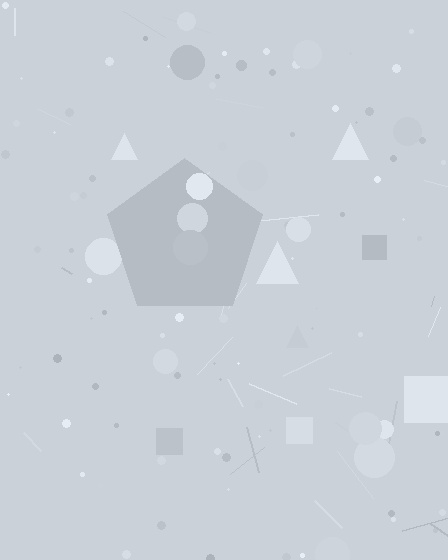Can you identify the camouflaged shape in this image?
The camouflaged shape is a pentagon.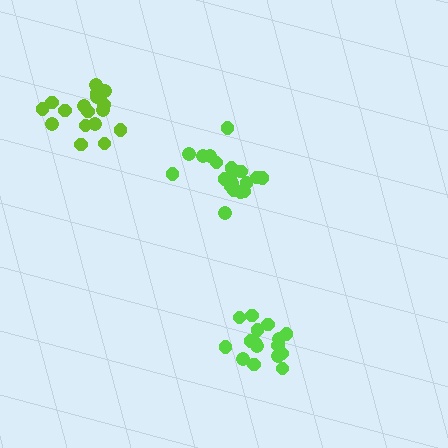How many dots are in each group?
Group 1: 21 dots, Group 2: 16 dots, Group 3: 17 dots (54 total).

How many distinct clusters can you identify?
There are 3 distinct clusters.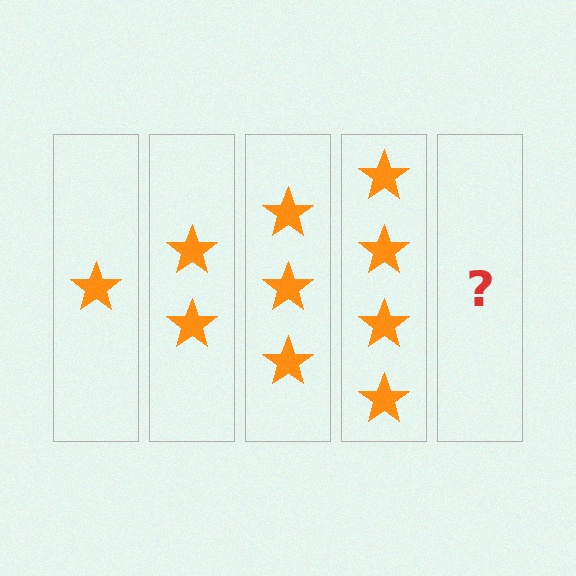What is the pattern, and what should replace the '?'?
The pattern is that each step adds one more star. The '?' should be 5 stars.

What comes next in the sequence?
The next element should be 5 stars.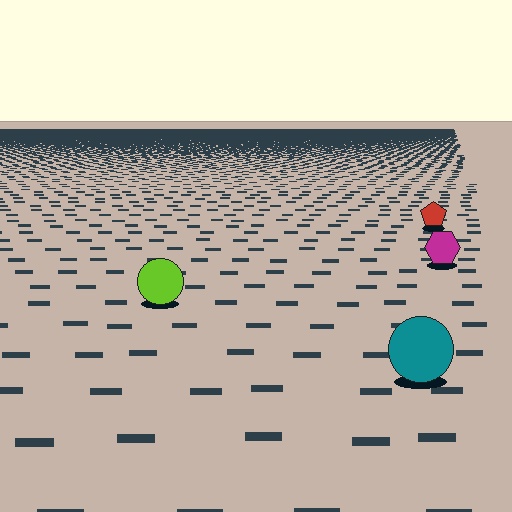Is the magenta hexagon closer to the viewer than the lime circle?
No. The lime circle is closer — you can tell from the texture gradient: the ground texture is coarser near it.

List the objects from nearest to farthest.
From nearest to farthest: the teal circle, the lime circle, the magenta hexagon, the red pentagon.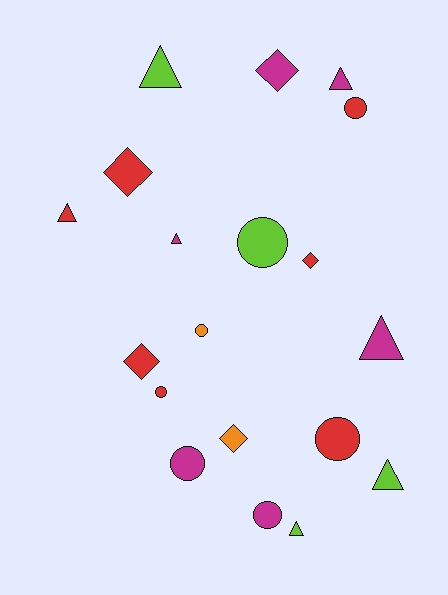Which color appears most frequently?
Red, with 7 objects.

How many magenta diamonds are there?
There is 1 magenta diamond.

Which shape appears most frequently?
Triangle, with 7 objects.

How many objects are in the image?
There are 19 objects.